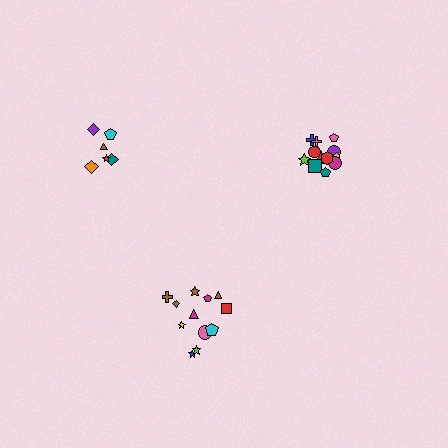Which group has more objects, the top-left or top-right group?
The top-right group.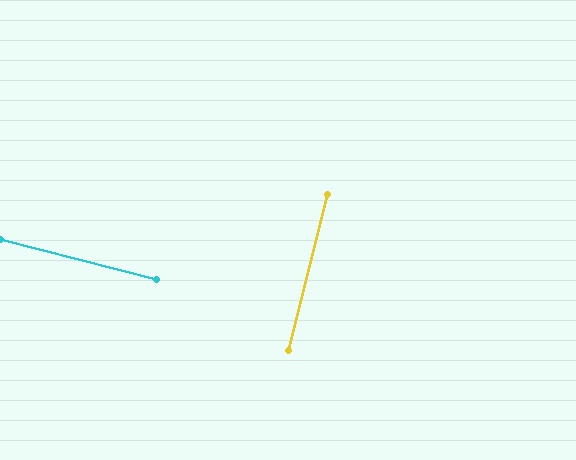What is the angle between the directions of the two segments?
Approximately 90 degrees.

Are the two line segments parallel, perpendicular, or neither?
Perpendicular — they meet at approximately 90°.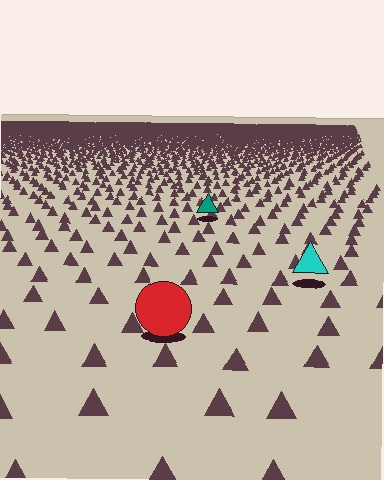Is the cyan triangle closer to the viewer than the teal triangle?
Yes. The cyan triangle is closer — you can tell from the texture gradient: the ground texture is coarser near it.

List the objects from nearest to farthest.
From nearest to farthest: the red circle, the cyan triangle, the teal triangle.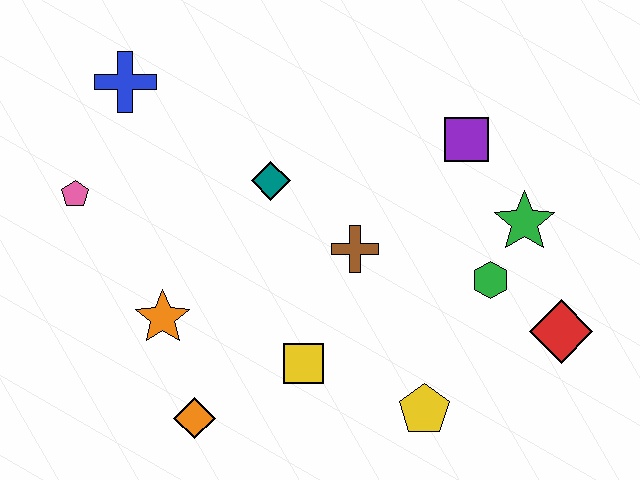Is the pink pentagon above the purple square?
No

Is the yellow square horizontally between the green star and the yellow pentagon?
No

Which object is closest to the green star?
The green hexagon is closest to the green star.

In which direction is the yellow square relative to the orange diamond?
The yellow square is to the right of the orange diamond.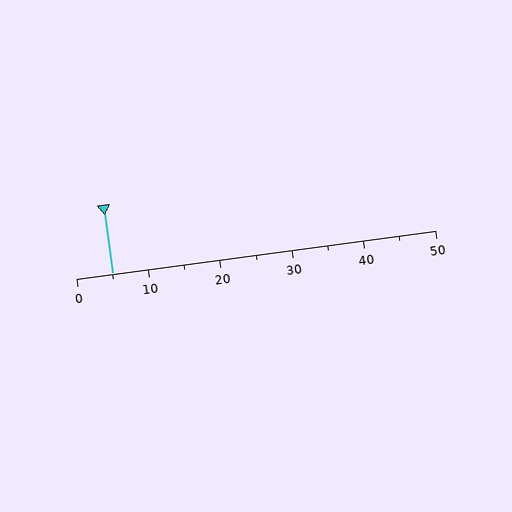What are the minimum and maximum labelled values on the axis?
The axis runs from 0 to 50.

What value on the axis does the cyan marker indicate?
The marker indicates approximately 5.